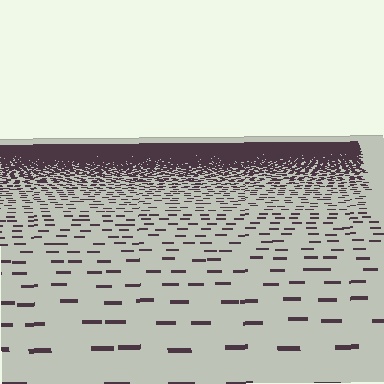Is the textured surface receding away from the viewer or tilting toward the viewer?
The surface is receding away from the viewer. Texture elements get smaller and denser toward the top.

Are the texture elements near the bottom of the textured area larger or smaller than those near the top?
Larger. Near the bottom, elements are closer to the viewer and appear at a bigger on-screen size.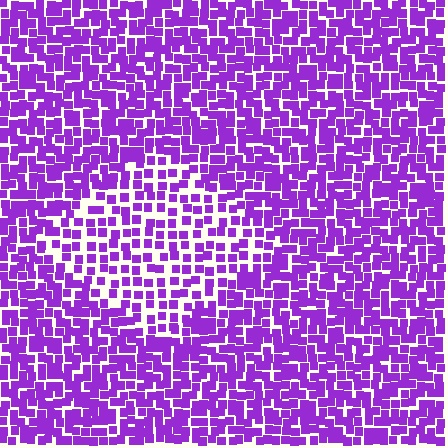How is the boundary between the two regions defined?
The boundary is defined by a change in element density (approximately 1.7x ratio). All elements are the same color, size, and shape.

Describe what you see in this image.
The image contains small purple elements arranged at two different densities. A diamond-shaped region is visible where the elements are less densely packed than the surrounding area.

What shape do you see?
I see a diamond.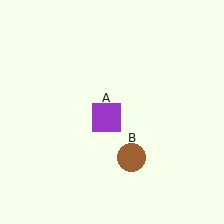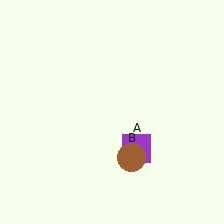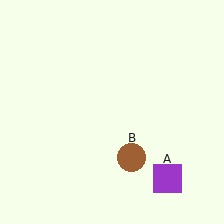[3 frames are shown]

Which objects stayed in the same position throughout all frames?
Brown circle (object B) remained stationary.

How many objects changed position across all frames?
1 object changed position: purple square (object A).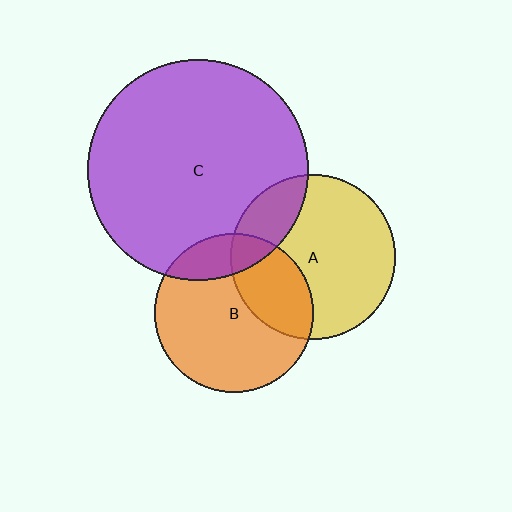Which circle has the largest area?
Circle C (purple).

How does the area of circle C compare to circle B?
Approximately 1.9 times.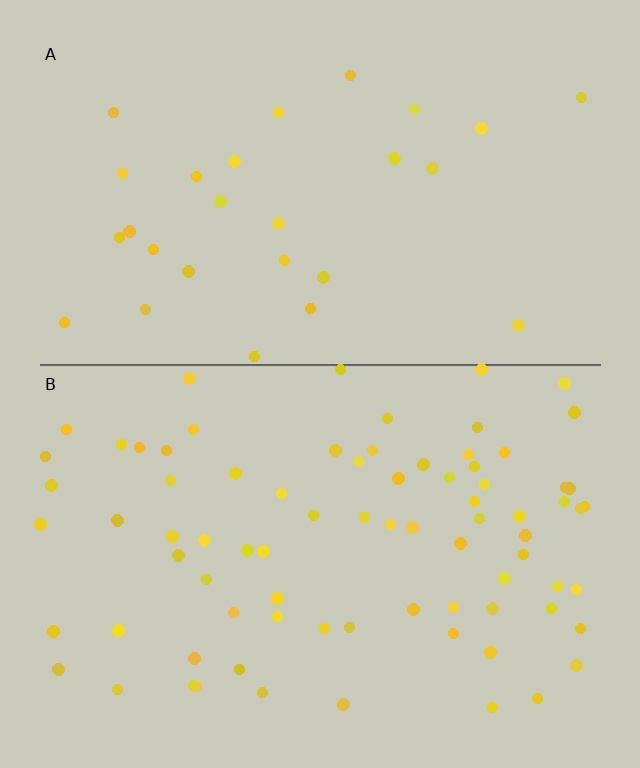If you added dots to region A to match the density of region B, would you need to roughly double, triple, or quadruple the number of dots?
Approximately triple.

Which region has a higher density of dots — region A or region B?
B (the bottom).